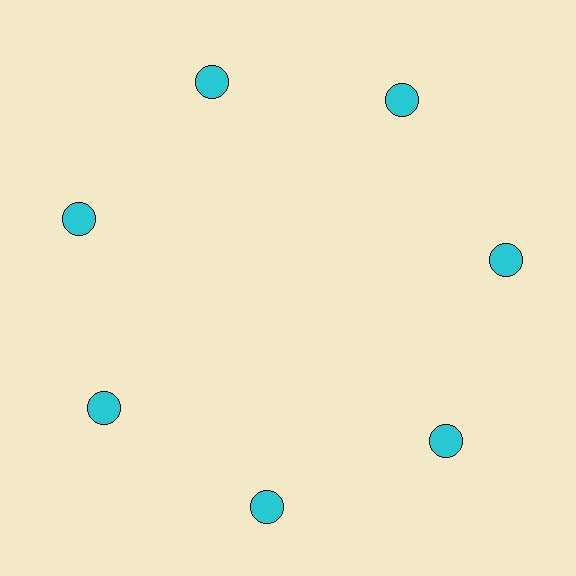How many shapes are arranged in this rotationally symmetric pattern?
There are 7 shapes, arranged in 7 groups of 1.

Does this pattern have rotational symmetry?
Yes, this pattern has 7-fold rotational symmetry. It looks the same after rotating 51 degrees around the center.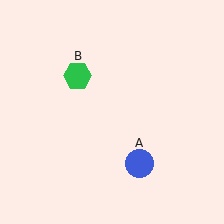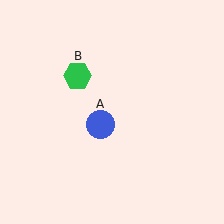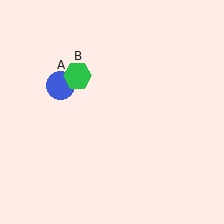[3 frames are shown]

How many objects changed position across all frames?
1 object changed position: blue circle (object A).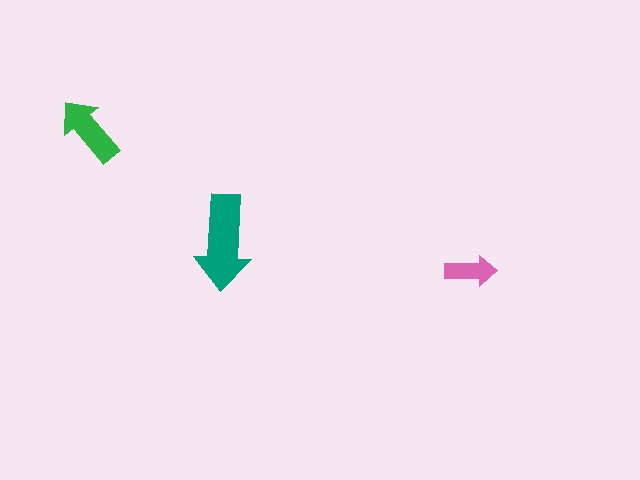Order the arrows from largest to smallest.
the teal one, the green one, the pink one.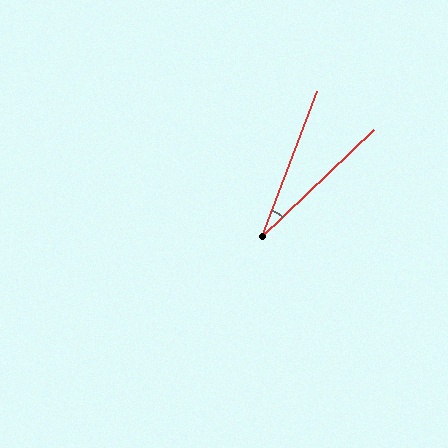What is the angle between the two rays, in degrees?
Approximately 26 degrees.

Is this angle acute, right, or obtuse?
It is acute.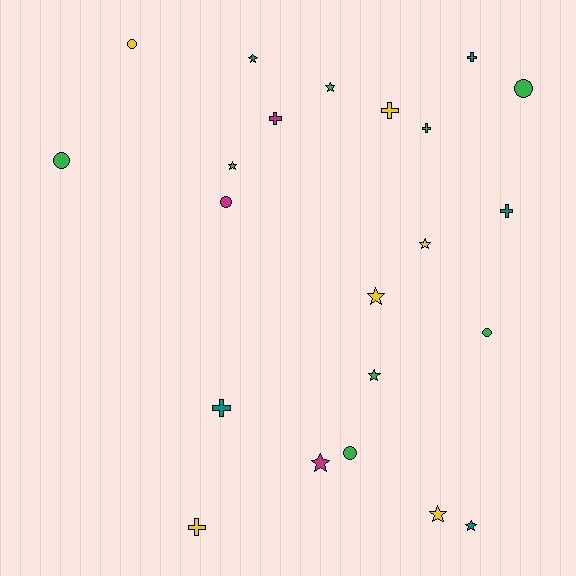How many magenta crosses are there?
There is 1 magenta cross.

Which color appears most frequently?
Green, with 8 objects.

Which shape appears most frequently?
Star, with 9 objects.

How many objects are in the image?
There are 22 objects.